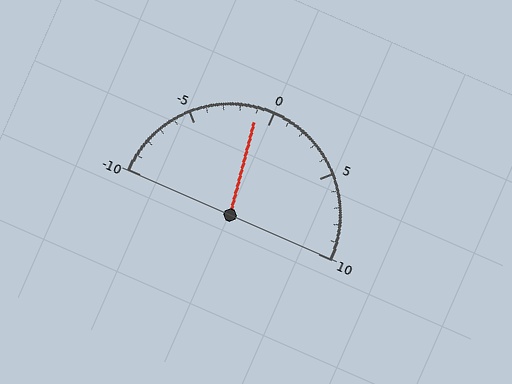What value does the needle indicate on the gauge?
The needle indicates approximately -1.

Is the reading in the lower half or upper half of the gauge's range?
The reading is in the lower half of the range (-10 to 10).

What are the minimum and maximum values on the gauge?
The gauge ranges from -10 to 10.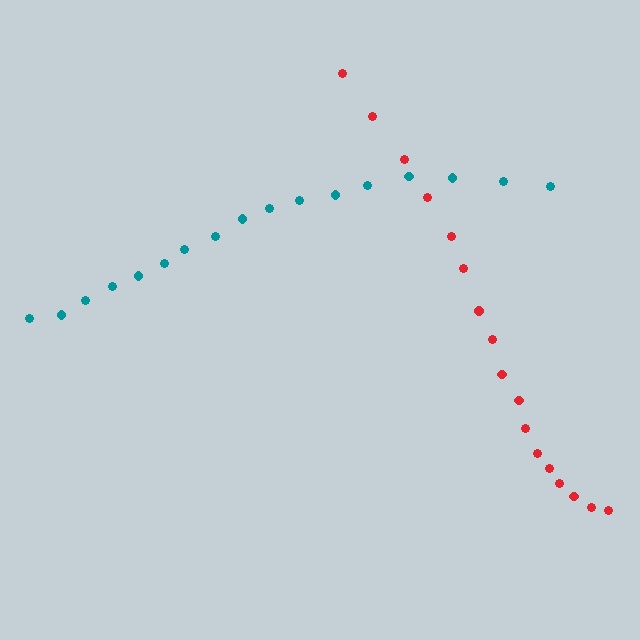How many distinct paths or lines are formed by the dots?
There are 2 distinct paths.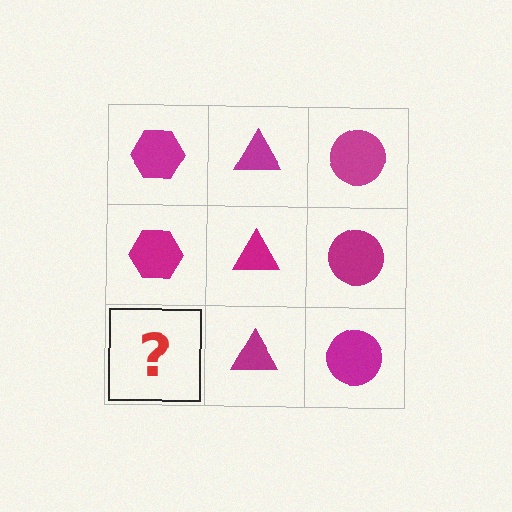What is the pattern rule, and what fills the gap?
The rule is that each column has a consistent shape. The gap should be filled with a magenta hexagon.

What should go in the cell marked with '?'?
The missing cell should contain a magenta hexagon.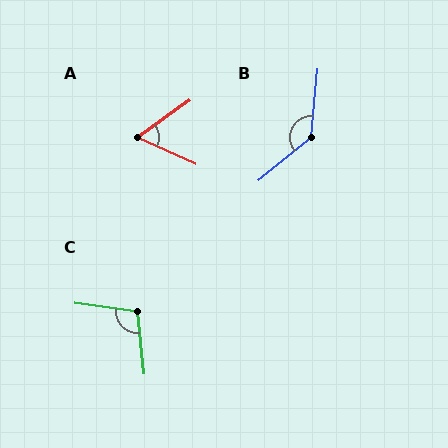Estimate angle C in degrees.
Approximately 103 degrees.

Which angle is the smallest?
A, at approximately 60 degrees.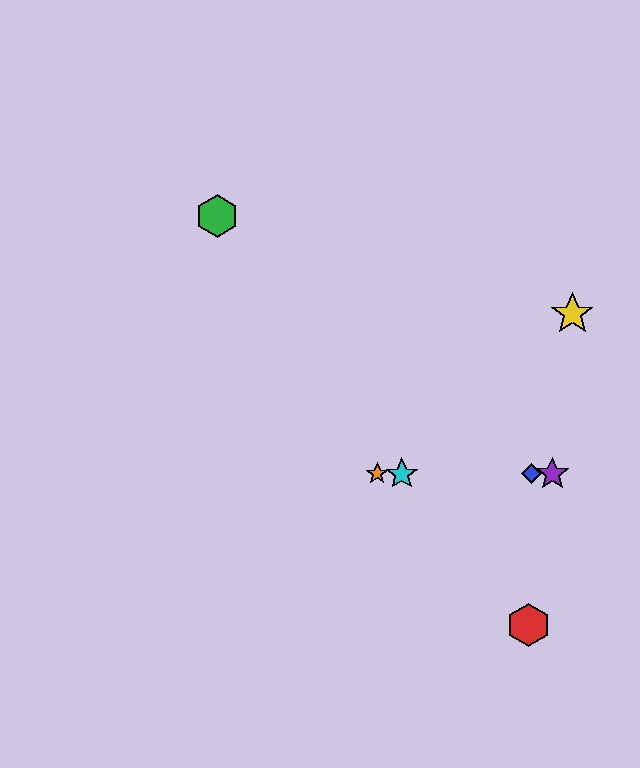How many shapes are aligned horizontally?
4 shapes (the blue diamond, the purple star, the orange star, the cyan star) are aligned horizontally.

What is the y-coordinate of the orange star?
The orange star is at y≈474.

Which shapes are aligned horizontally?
The blue diamond, the purple star, the orange star, the cyan star are aligned horizontally.